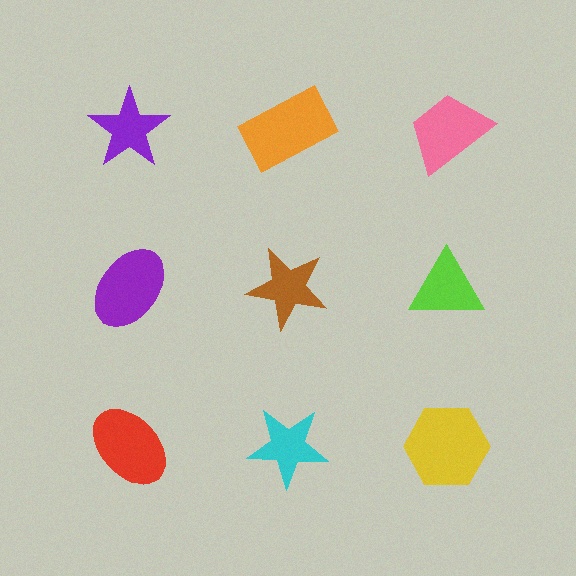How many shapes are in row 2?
3 shapes.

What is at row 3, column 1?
A red ellipse.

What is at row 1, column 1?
A purple star.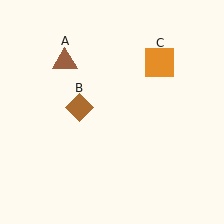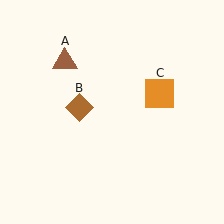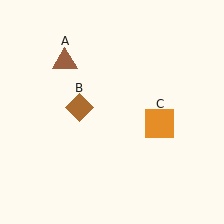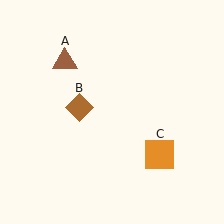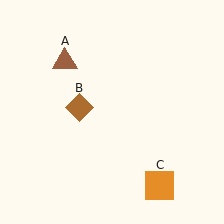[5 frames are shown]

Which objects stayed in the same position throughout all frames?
Brown triangle (object A) and brown diamond (object B) remained stationary.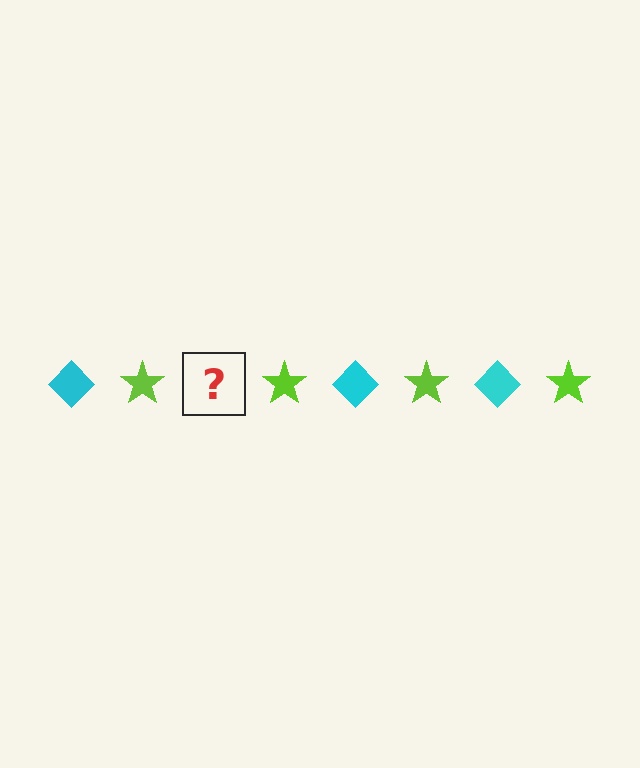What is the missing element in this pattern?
The missing element is a cyan diamond.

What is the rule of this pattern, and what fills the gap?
The rule is that the pattern alternates between cyan diamond and lime star. The gap should be filled with a cyan diamond.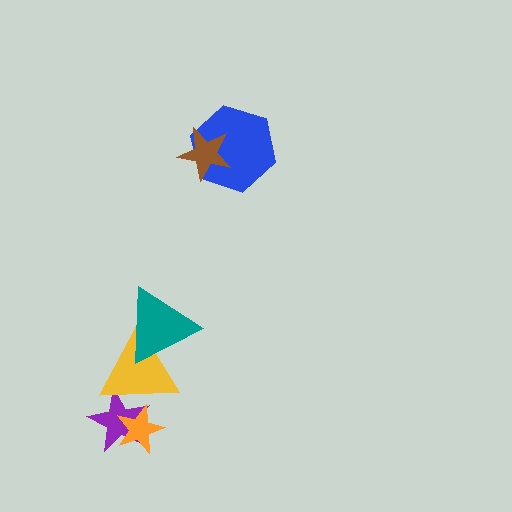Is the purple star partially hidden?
Yes, it is partially covered by another shape.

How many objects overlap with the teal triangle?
1 object overlaps with the teal triangle.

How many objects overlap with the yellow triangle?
3 objects overlap with the yellow triangle.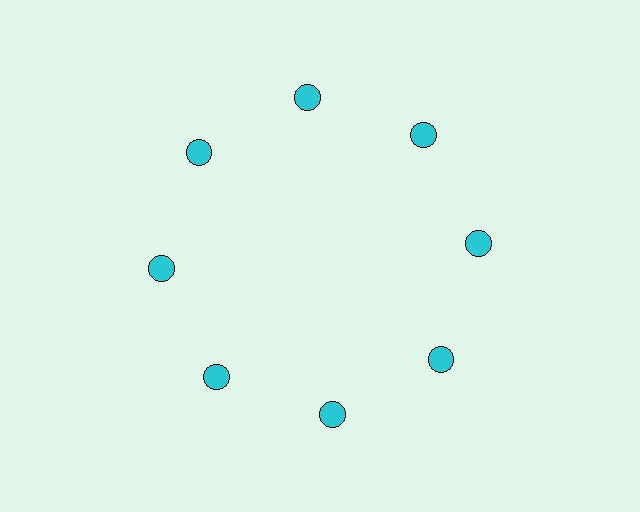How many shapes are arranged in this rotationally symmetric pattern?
There are 8 shapes, arranged in 8 groups of 1.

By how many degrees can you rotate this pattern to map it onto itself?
The pattern maps onto itself every 45 degrees of rotation.